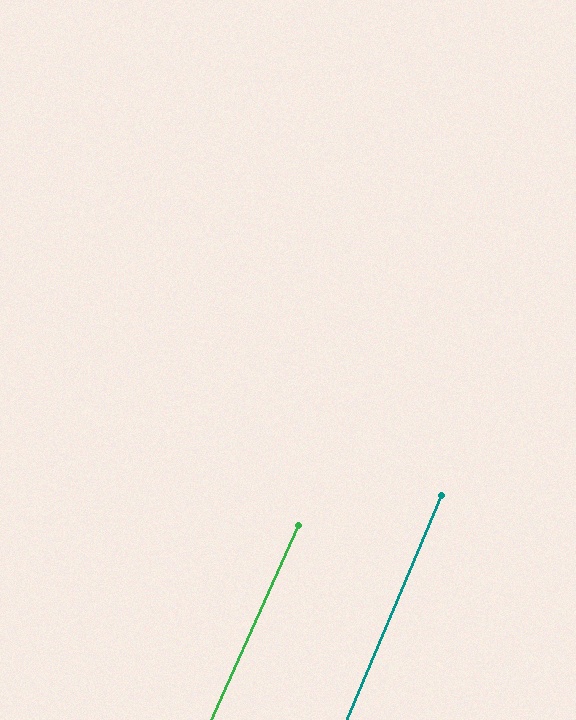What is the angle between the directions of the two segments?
Approximately 1 degree.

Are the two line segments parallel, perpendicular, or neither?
Parallel — their directions differ by only 1.1°.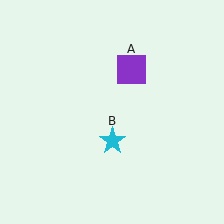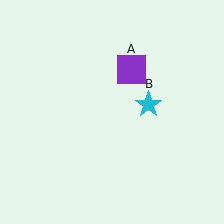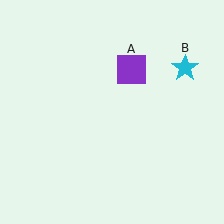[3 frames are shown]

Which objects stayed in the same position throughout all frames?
Purple square (object A) remained stationary.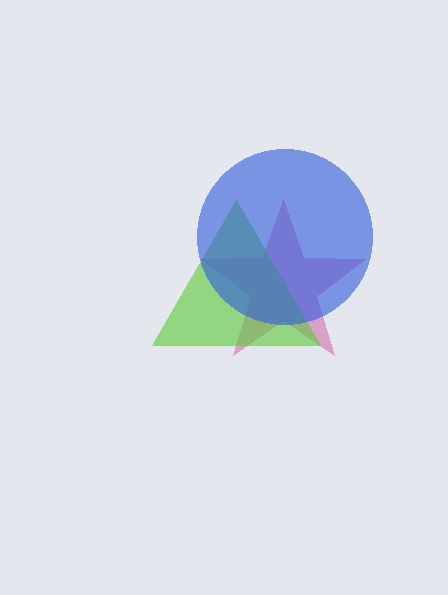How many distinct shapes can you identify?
There are 3 distinct shapes: a magenta star, a lime triangle, a blue circle.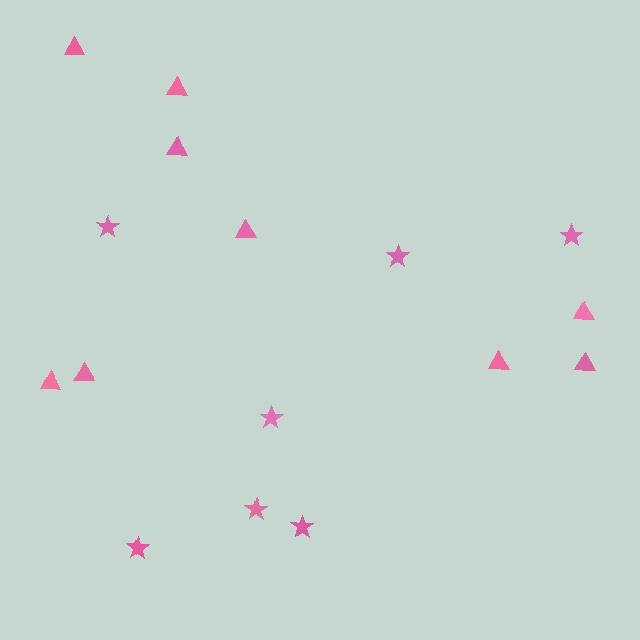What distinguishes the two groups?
There are 2 groups: one group of triangles (9) and one group of stars (7).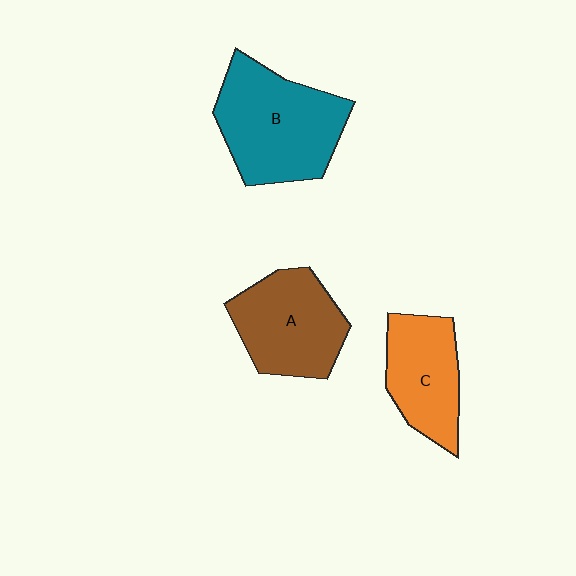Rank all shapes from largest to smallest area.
From largest to smallest: B (teal), A (brown), C (orange).